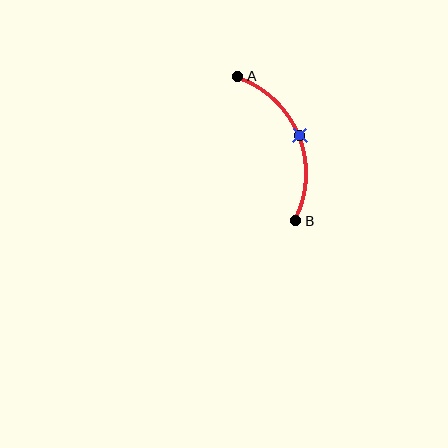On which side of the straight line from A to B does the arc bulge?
The arc bulges to the right of the straight line connecting A and B.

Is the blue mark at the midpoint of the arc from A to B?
Yes. The blue mark lies on the arc at equal arc-length from both A and B — it is the arc midpoint.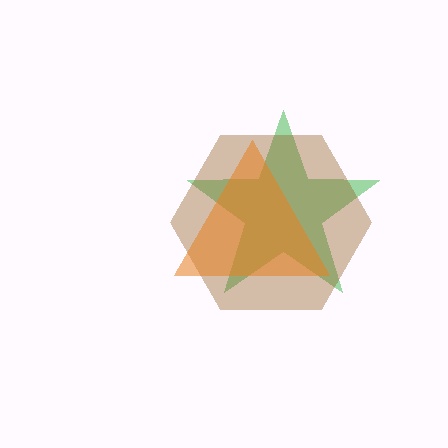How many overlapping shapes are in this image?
There are 3 overlapping shapes in the image.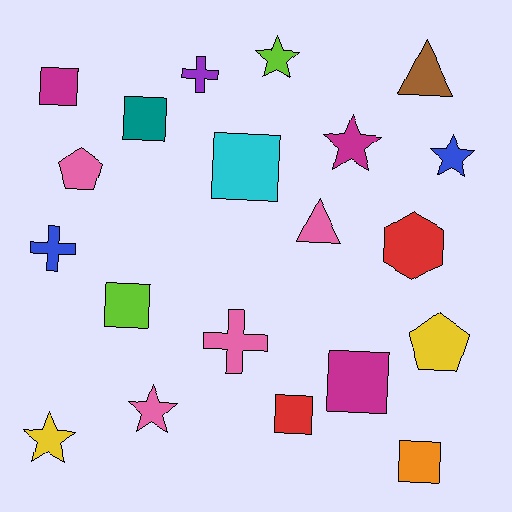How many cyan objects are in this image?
There is 1 cyan object.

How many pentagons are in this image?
There are 2 pentagons.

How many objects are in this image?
There are 20 objects.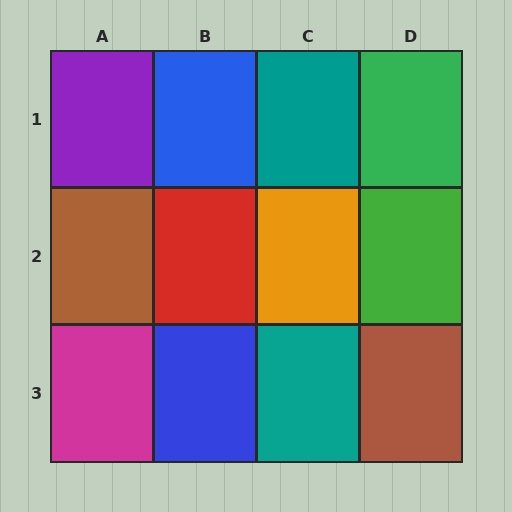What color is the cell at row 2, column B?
Red.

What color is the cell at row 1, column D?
Green.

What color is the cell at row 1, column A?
Purple.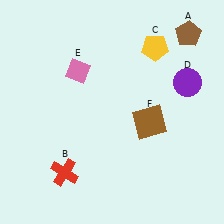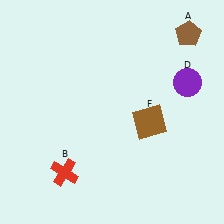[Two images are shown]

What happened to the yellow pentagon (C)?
The yellow pentagon (C) was removed in Image 2. It was in the top-right area of Image 1.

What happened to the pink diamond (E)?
The pink diamond (E) was removed in Image 2. It was in the top-left area of Image 1.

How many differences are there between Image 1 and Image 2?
There are 2 differences between the two images.